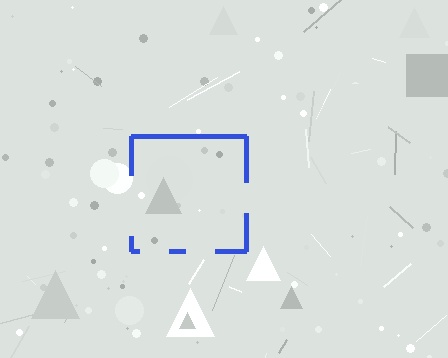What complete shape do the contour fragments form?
The contour fragments form a square.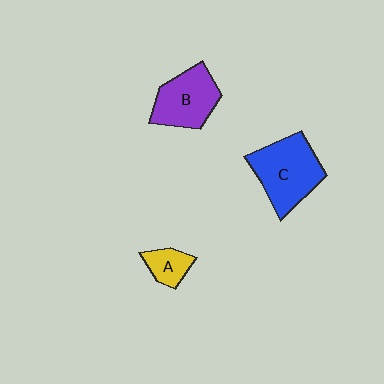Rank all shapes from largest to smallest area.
From largest to smallest: C (blue), B (purple), A (yellow).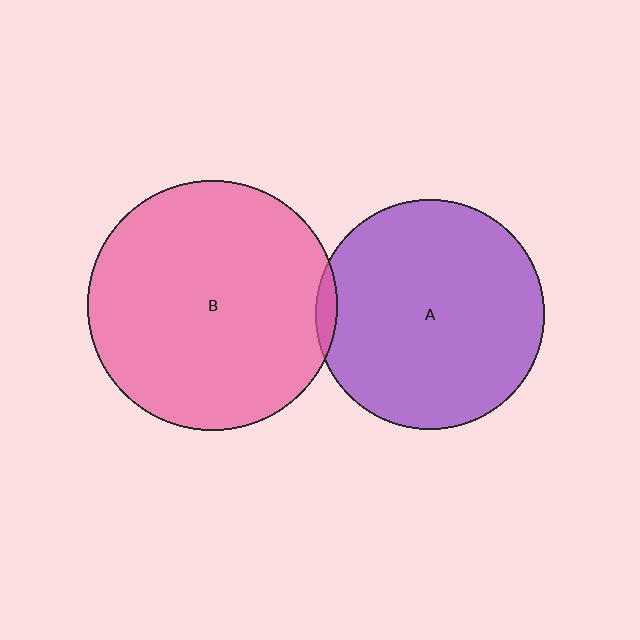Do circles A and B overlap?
Yes.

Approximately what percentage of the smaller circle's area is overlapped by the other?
Approximately 5%.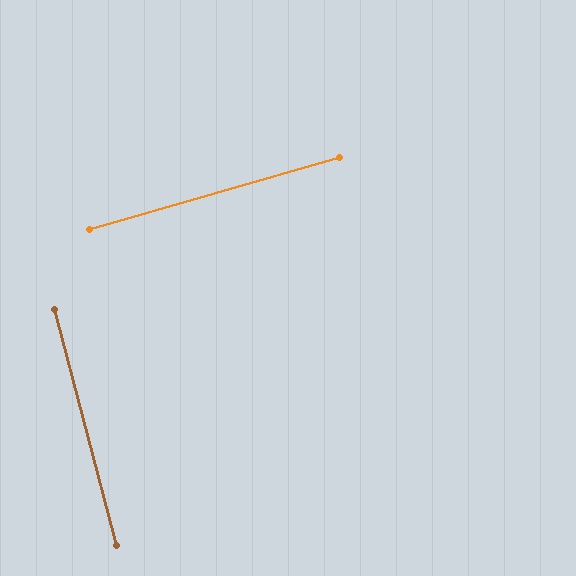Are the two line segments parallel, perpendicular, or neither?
Perpendicular — they meet at approximately 89°.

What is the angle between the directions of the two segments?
Approximately 89 degrees.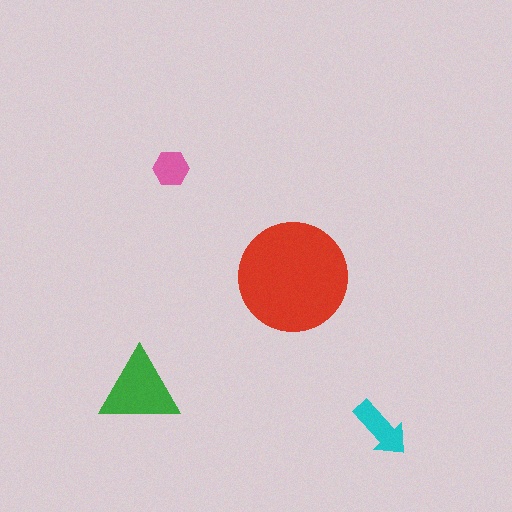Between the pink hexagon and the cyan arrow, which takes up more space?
The cyan arrow.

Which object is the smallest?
The pink hexagon.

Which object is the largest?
The red circle.